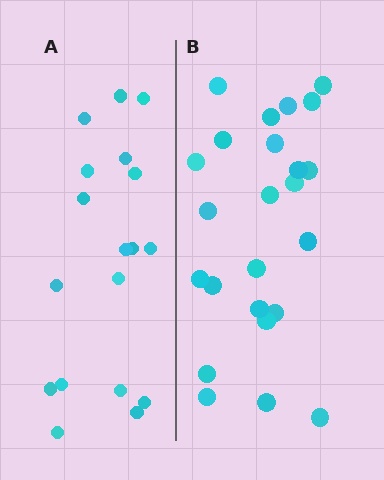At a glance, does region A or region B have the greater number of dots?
Region B (the right region) has more dots.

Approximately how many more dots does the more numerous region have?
Region B has about 6 more dots than region A.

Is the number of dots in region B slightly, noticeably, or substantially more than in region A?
Region B has noticeably more, but not dramatically so. The ratio is roughly 1.3 to 1.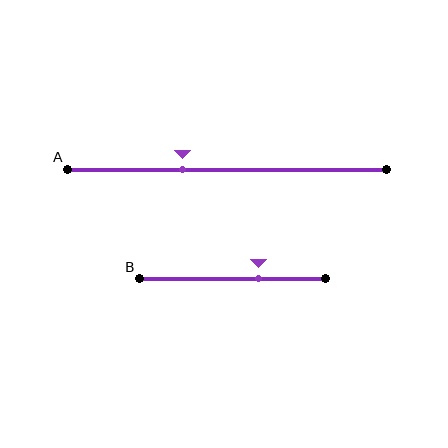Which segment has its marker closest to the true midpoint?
Segment A has its marker closest to the true midpoint.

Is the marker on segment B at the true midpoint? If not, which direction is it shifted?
No, the marker on segment B is shifted to the right by about 14% of the segment length.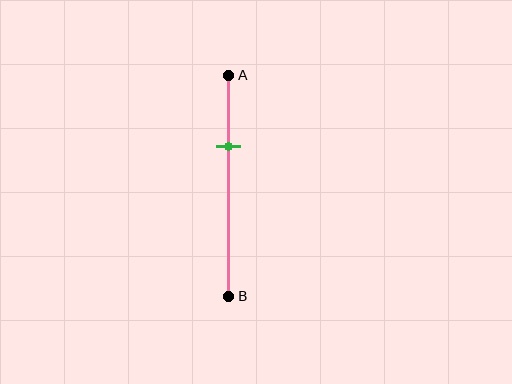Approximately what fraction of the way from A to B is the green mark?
The green mark is approximately 30% of the way from A to B.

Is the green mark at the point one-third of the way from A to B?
Yes, the mark is approximately at the one-third point.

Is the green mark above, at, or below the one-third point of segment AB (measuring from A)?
The green mark is approximately at the one-third point of segment AB.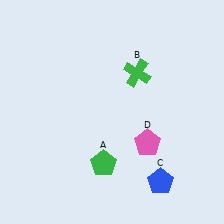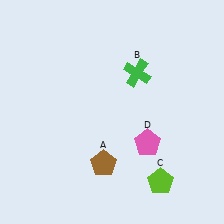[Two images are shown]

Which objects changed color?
A changed from green to brown. C changed from blue to lime.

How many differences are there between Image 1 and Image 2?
There are 2 differences between the two images.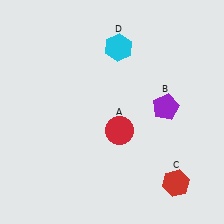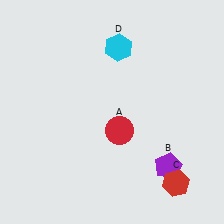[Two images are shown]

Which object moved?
The purple pentagon (B) moved down.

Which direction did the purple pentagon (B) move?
The purple pentagon (B) moved down.